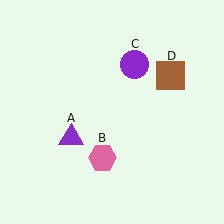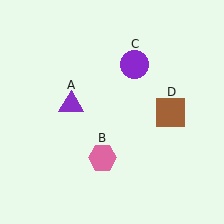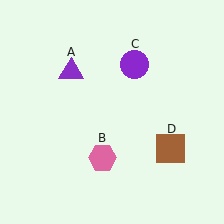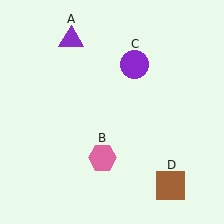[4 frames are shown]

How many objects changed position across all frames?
2 objects changed position: purple triangle (object A), brown square (object D).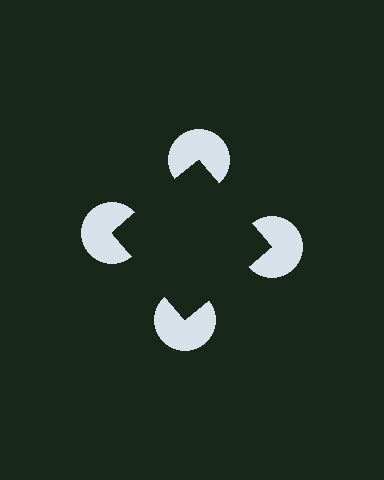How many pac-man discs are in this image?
There are 4 — one at each vertex of the illusory square.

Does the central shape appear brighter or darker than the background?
It typically appears slightly darker than the background, even though no actual brightness change is drawn.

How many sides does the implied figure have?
4 sides.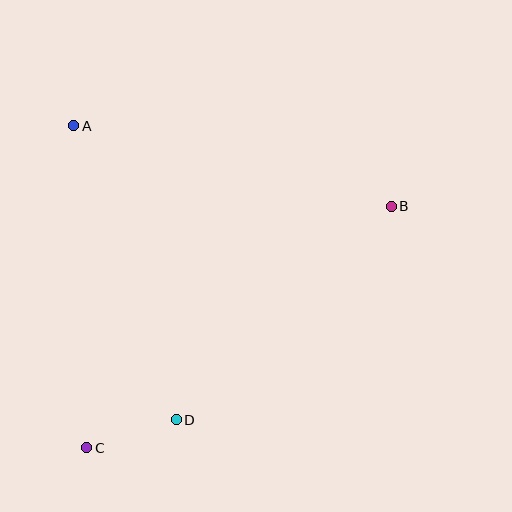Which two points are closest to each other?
Points C and D are closest to each other.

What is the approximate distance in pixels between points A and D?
The distance between A and D is approximately 311 pixels.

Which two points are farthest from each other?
Points B and C are farthest from each other.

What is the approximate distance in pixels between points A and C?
The distance between A and C is approximately 322 pixels.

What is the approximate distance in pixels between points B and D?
The distance between B and D is approximately 303 pixels.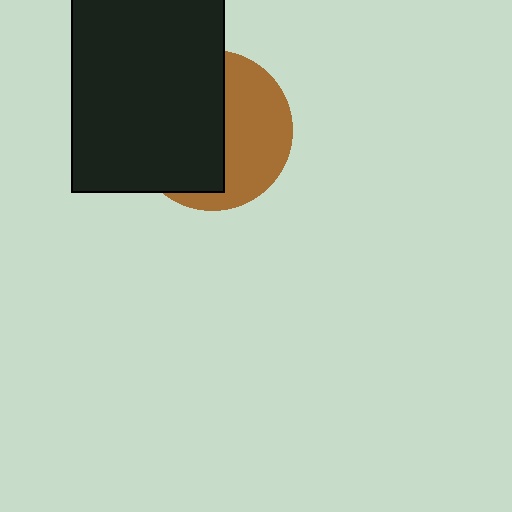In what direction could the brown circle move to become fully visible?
The brown circle could move right. That would shift it out from behind the black rectangle entirely.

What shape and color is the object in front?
The object in front is a black rectangle.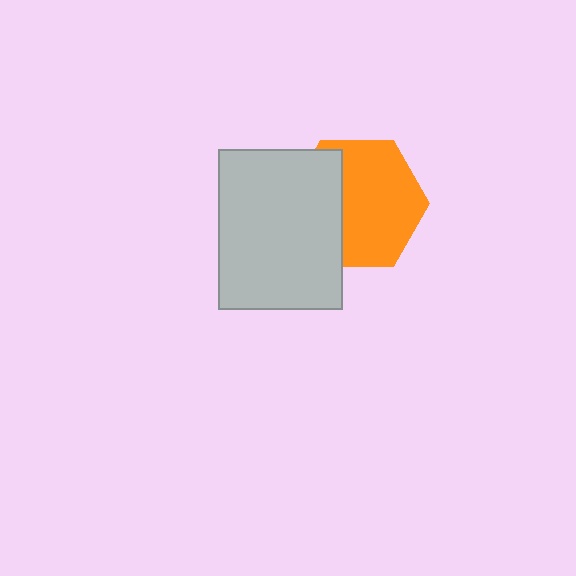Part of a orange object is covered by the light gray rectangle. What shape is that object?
It is a hexagon.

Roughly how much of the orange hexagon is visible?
About half of it is visible (roughly 64%).